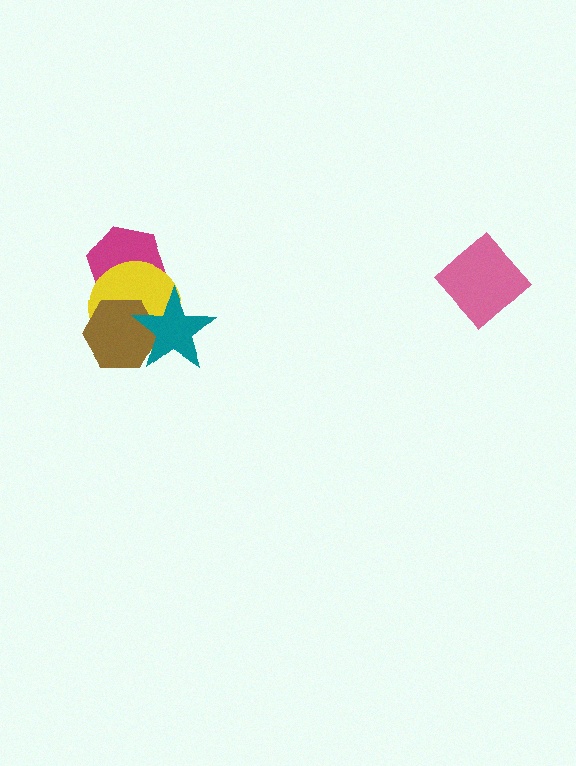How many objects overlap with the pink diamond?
0 objects overlap with the pink diamond.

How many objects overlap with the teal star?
2 objects overlap with the teal star.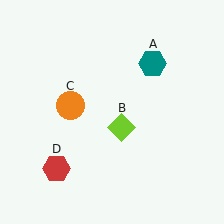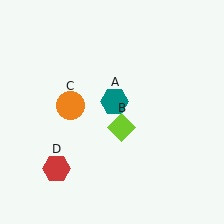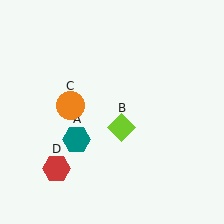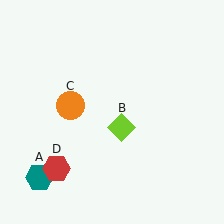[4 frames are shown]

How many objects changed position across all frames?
1 object changed position: teal hexagon (object A).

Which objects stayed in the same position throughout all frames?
Lime diamond (object B) and orange circle (object C) and red hexagon (object D) remained stationary.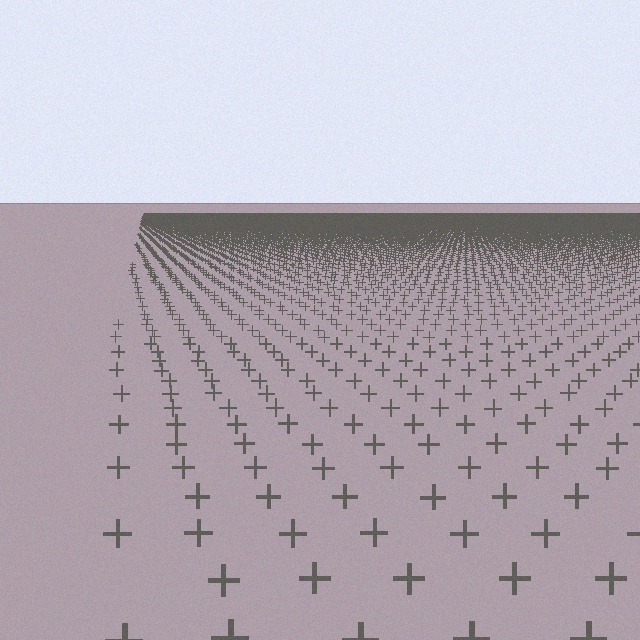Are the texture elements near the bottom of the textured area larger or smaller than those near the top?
Larger. Near the bottom, elements are closer to the viewer and appear at a bigger on-screen size.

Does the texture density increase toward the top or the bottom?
Density increases toward the top.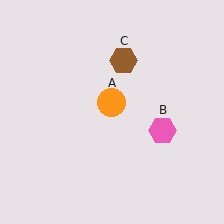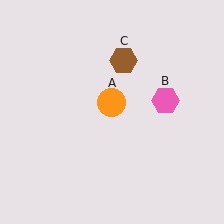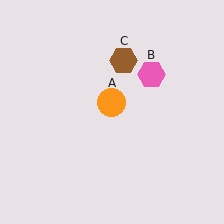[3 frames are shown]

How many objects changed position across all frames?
1 object changed position: pink hexagon (object B).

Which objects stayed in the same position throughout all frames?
Orange circle (object A) and brown hexagon (object C) remained stationary.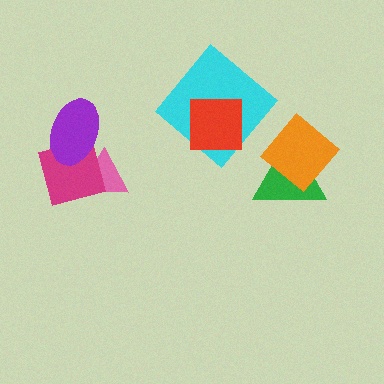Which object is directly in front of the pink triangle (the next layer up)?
The magenta square is directly in front of the pink triangle.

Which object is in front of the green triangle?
The orange diamond is in front of the green triangle.